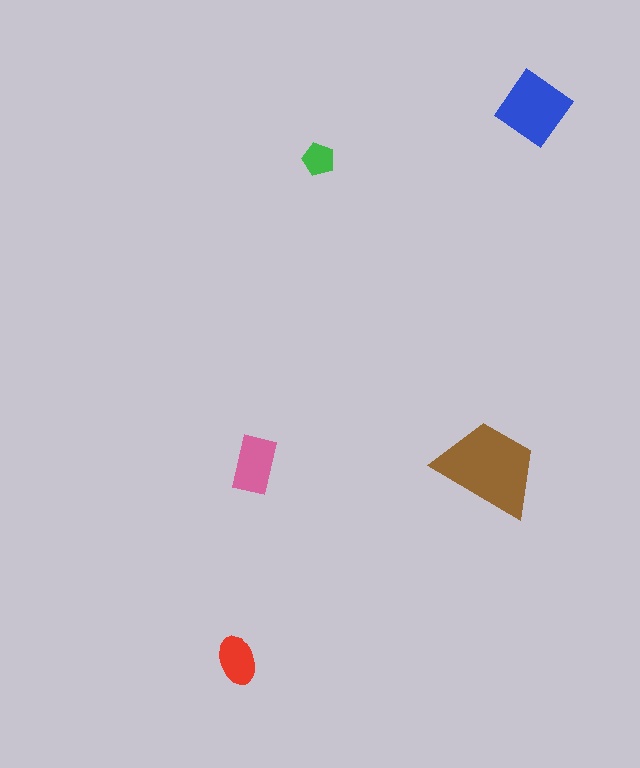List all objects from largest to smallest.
The brown trapezoid, the blue diamond, the pink rectangle, the red ellipse, the green pentagon.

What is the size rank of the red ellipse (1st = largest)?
4th.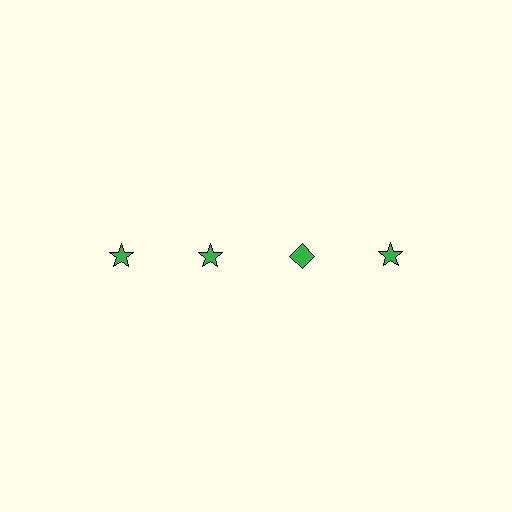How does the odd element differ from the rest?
It has a different shape: diamond instead of star.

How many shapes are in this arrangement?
There are 4 shapes arranged in a grid pattern.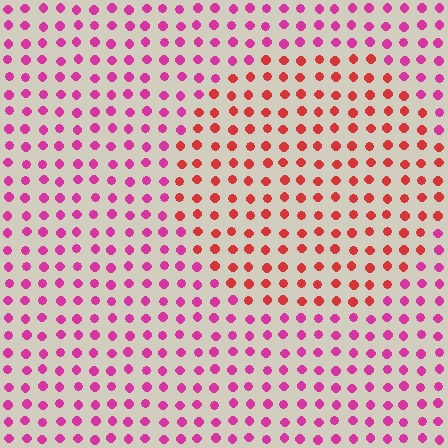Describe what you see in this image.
The image is filled with small magenta elements in a uniform arrangement. A circle-shaped region is visible where the elements are tinted to a slightly different hue, forming a subtle color boundary.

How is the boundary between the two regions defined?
The boundary is defined purely by a slight shift in hue (about 39 degrees). Spacing, size, and orientation are identical on both sides.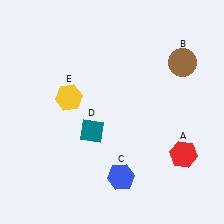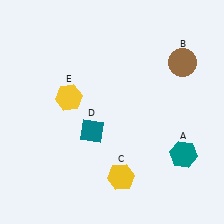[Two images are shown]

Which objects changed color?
A changed from red to teal. C changed from blue to yellow.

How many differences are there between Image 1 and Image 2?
There are 2 differences between the two images.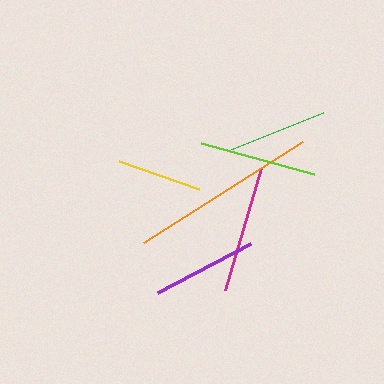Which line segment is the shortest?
The yellow line is the shortest at approximately 85 pixels.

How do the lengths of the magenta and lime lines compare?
The magenta and lime lines are approximately the same length.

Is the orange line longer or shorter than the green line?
The orange line is longer than the green line.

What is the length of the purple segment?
The purple segment is approximately 105 pixels long.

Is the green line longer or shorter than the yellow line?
The green line is longer than the yellow line.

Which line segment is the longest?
The orange line is the longest at approximately 187 pixels.